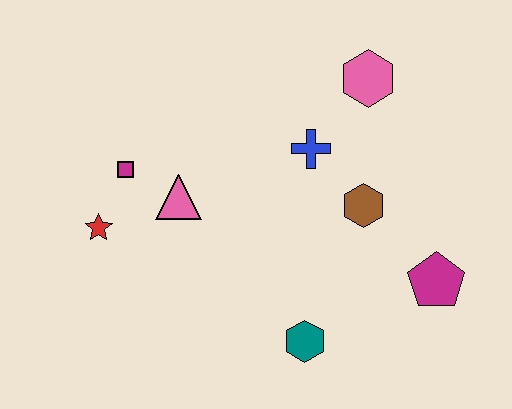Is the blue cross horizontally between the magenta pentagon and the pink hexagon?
No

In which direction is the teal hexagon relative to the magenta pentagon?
The teal hexagon is to the left of the magenta pentagon.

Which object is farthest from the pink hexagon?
The red star is farthest from the pink hexagon.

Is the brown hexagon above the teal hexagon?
Yes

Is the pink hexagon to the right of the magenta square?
Yes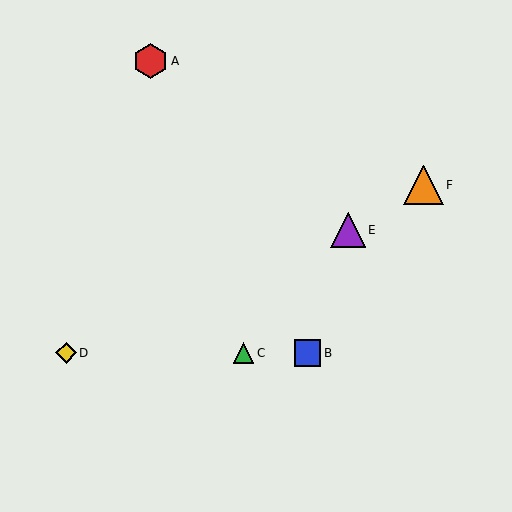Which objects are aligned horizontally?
Objects B, C, D are aligned horizontally.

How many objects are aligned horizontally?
3 objects (B, C, D) are aligned horizontally.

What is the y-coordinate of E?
Object E is at y≈230.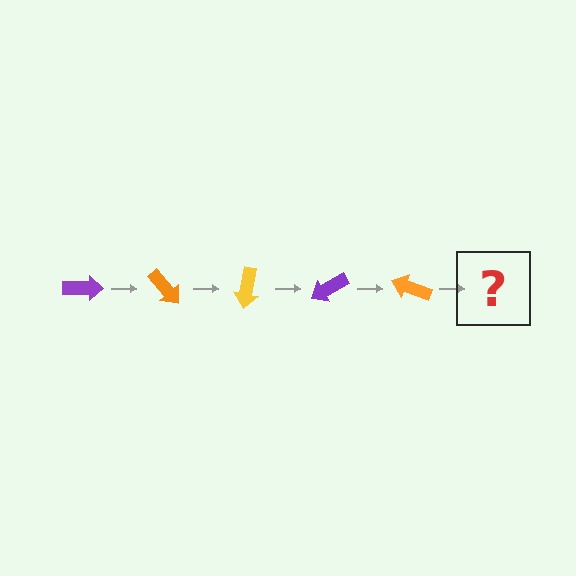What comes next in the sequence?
The next element should be a yellow arrow, rotated 250 degrees from the start.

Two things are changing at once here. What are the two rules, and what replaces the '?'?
The two rules are that it rotates 50 degrees each step and the color cycles through purple, orange, and yellow. The '?' should be a yellow arrow, rotated 250 degrees from the start.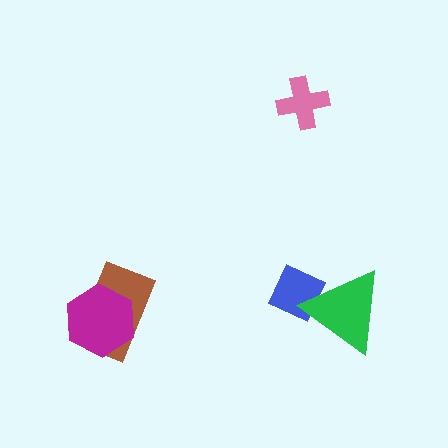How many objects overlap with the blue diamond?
1 object overlaps with the blue diamond.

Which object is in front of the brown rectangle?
The magenta hexagon is in front of the brown rectangle.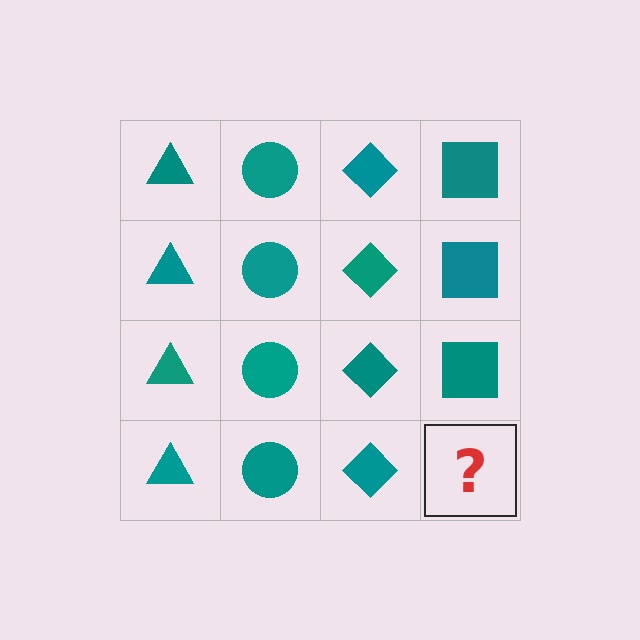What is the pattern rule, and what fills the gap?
The rule is that each column has a consistent shape. The gap should be filled with a teal square.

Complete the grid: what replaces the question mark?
The question mark should be replaced with a teal square.